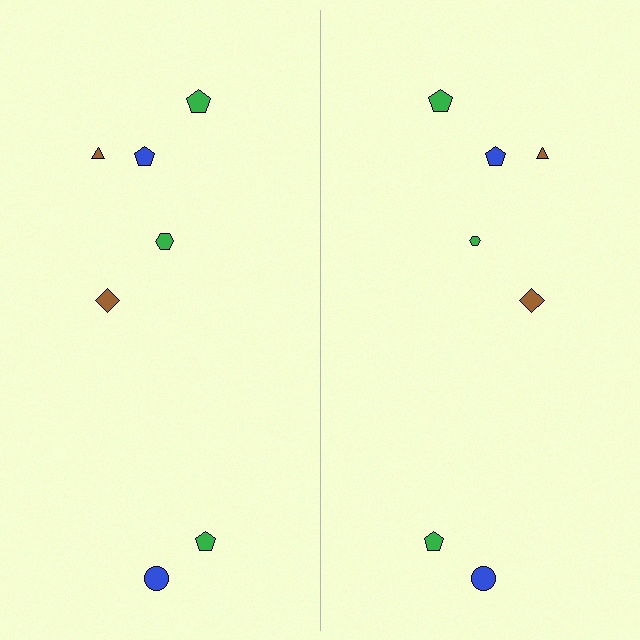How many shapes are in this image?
There are 14 shapes in this image.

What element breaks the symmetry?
The green hexagon on the right side has a different size than its mirror counterpart.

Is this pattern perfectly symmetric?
No, the pattern is not perfectly symmetric. The green hexagon on the right side has a different size than its mirror counterpart.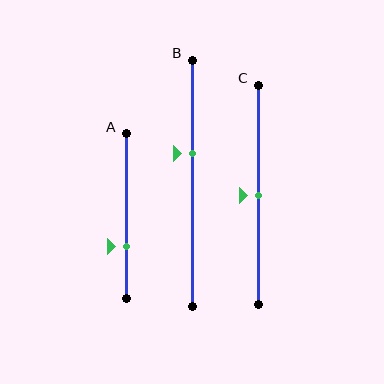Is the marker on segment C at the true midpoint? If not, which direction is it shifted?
Yes, the marker on segment C is at the true midpoint.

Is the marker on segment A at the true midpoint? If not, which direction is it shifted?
No, the marker on segment A is shifted downward by about 19% of the segment length.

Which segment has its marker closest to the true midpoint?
Segment C has its marker closest to the true midpoint.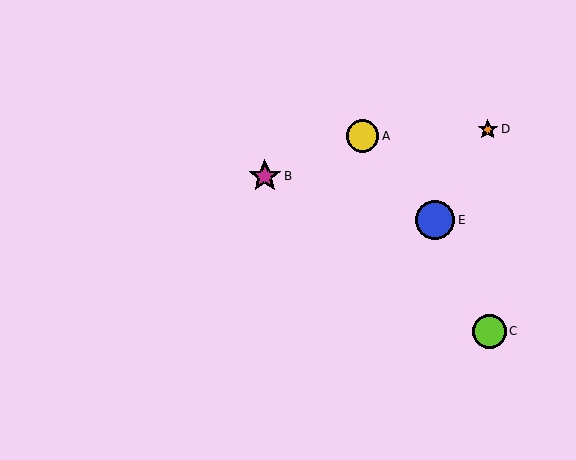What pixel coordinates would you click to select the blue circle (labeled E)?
Click at (435, 220) to select the blue circle E.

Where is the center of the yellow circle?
The center of the yellow circle is at (363, 136).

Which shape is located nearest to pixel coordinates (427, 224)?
The blue circle (labeled E) at (435, 220) is nearest to that location.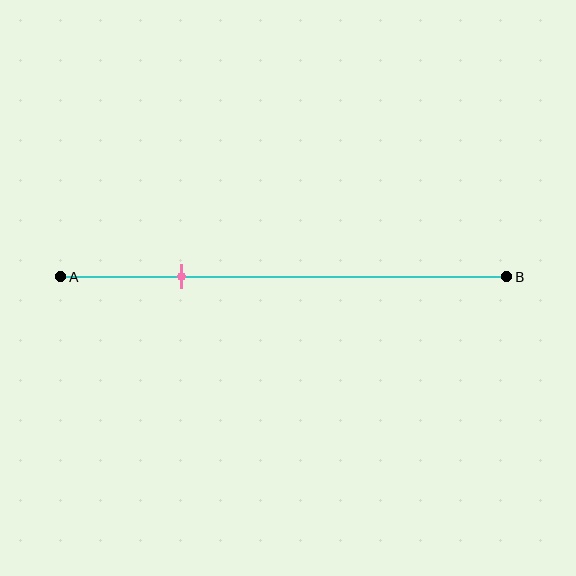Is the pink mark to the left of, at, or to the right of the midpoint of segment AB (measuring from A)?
The pink mark is to the left of the midpoint of segment AB.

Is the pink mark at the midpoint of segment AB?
No, the mark is at about 25% from A, not at the 50% midpoint.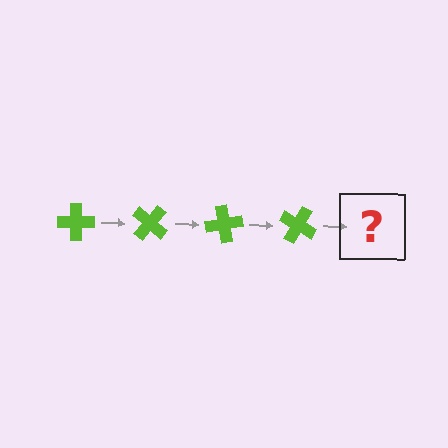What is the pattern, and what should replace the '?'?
The pattern is that the cross rotates 40 degrees each step. The '?' should be a lime cross rotated 160 degrees.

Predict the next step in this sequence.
The next step is a lime cross rotated 160 degrees.